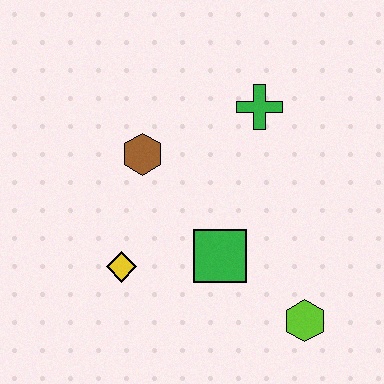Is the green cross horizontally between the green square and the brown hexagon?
No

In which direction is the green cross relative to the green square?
The green cross is above the green square.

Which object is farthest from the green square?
The green cross is farthest from the green square.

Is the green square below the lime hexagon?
No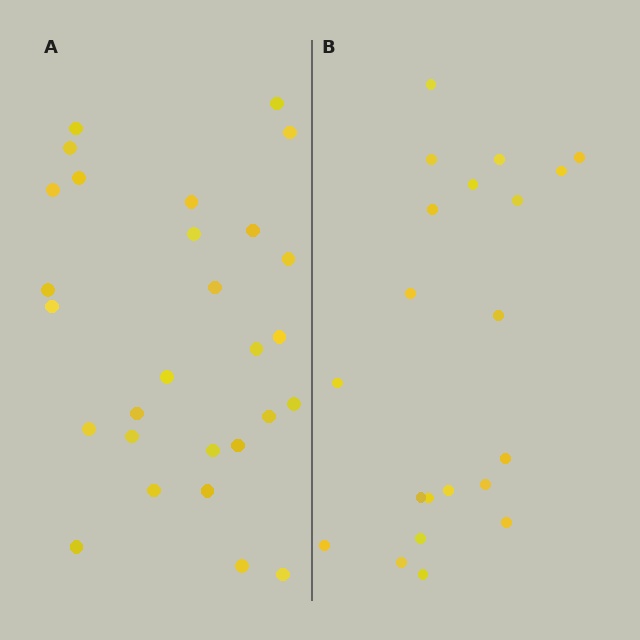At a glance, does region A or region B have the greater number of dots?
Region A (the left region) has more dots.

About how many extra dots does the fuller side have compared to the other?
Region A has roughly 8 or so more dots than region B.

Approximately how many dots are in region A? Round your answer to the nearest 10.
About 30 dots. (The exact count is 28, which rounds to 30.)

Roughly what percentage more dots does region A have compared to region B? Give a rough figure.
About 35% more.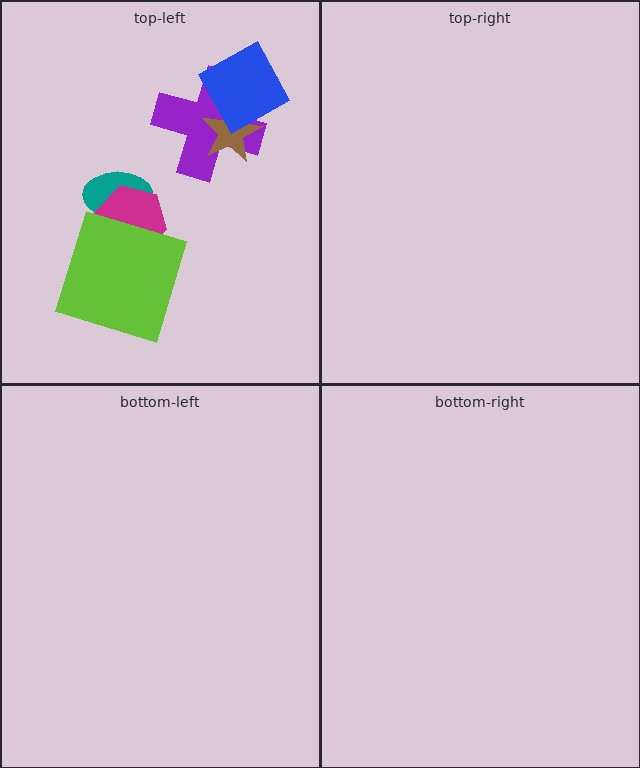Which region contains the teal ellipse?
The top-left region.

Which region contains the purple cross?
The top-left region.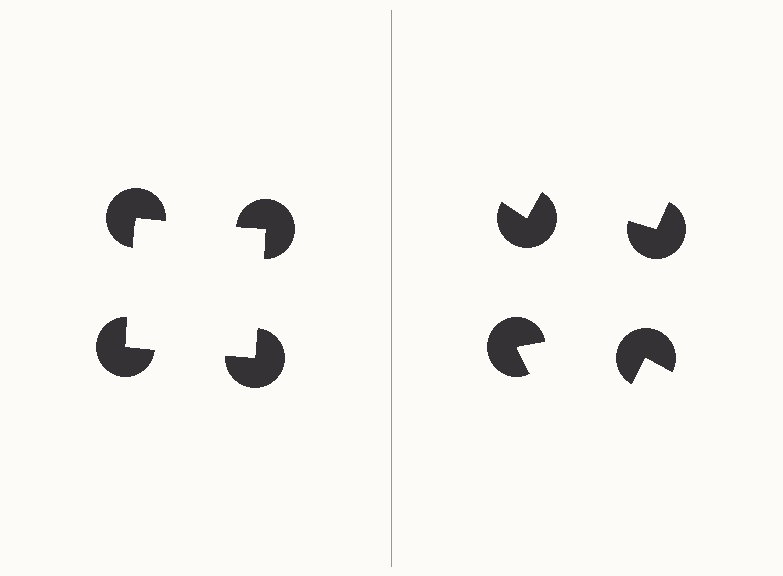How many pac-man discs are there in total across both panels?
8 — 4 on each side.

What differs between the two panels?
The pac-man discs are positioned identically on both sides; only the wedge orientations differ. On the left they align to a square; on the right they are misaligned.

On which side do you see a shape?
An illusory square appears on the left side. On the right side the wedge cuts are rotated, so no coherent shape forms.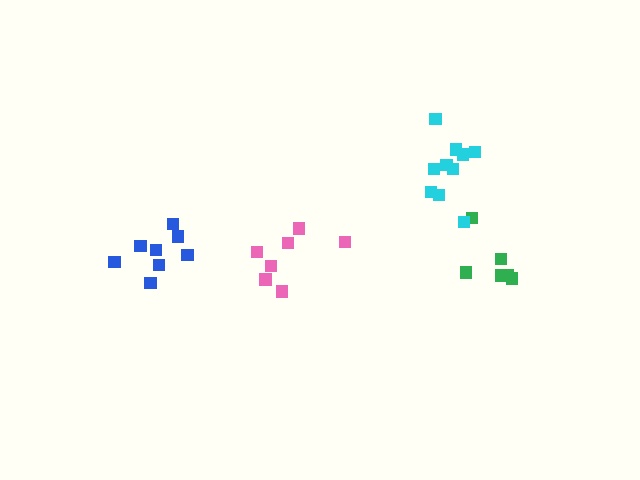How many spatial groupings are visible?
There are 4 spatial groupings.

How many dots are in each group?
Group 1: 6 dots, Group 2: 7 dots, Group 3: 8 dots, Group 4: 10 dots (31 total).